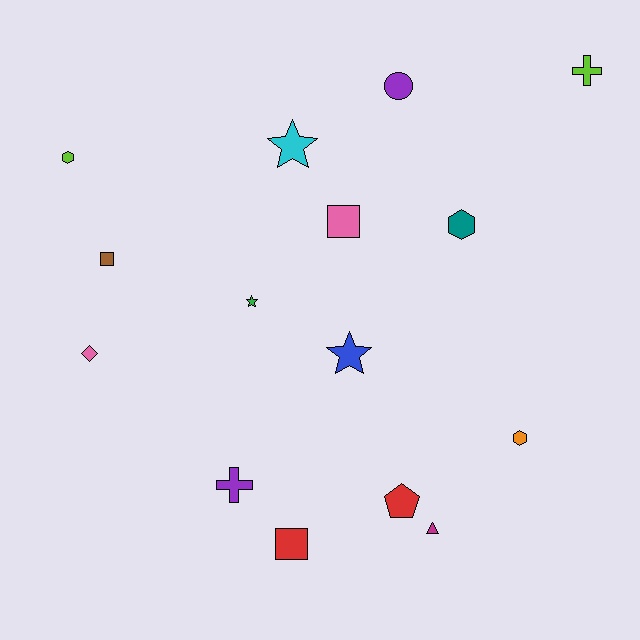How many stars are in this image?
There are 3 stars.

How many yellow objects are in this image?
There are no yellow objects.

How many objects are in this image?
There are 15 objects.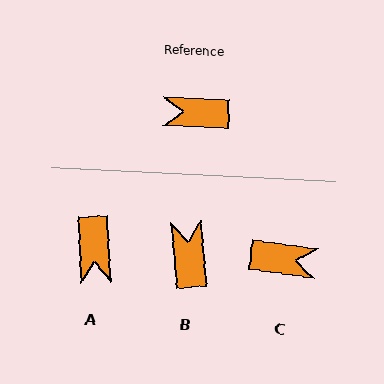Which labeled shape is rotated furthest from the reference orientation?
C, about 174 degrees away.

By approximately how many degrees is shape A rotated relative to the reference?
Approximately 95 degrees counter-clockwise.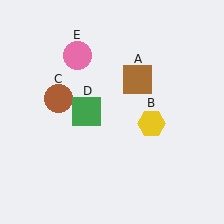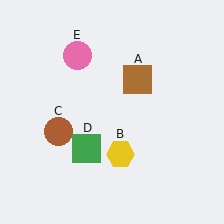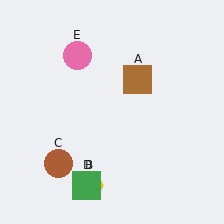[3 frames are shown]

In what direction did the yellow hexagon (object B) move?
The yellow hexagon (object B) moved down and to the left.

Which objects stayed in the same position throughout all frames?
Brown square (object A) and pink circle (object E) remained stationary.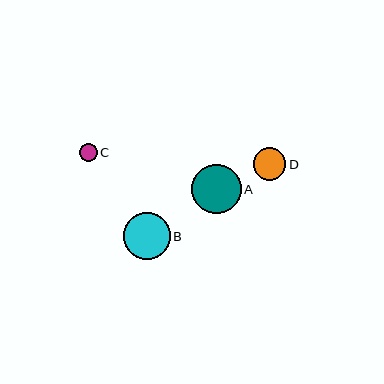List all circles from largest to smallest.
From largest to smallest: A, B, D, C.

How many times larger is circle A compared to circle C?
Circle A is approximately 2.8 times the size of circle C.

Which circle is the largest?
Circle A is the largest with a size of approximately 50 pixels.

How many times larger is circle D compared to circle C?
Circle D is approximately 1.8 times the size of circle C.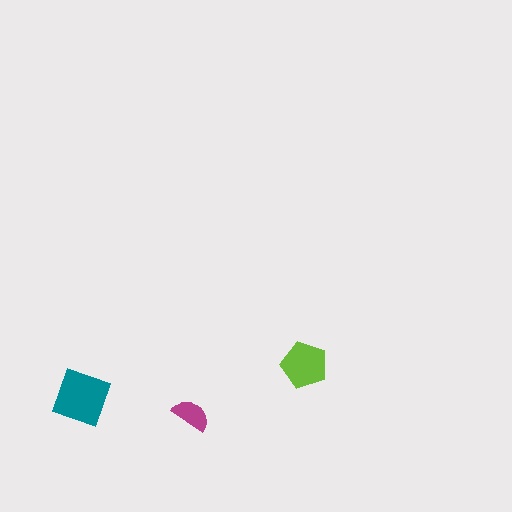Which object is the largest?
The teal square.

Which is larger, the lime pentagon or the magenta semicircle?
The lime pentagon.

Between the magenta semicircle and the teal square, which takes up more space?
The teal square.